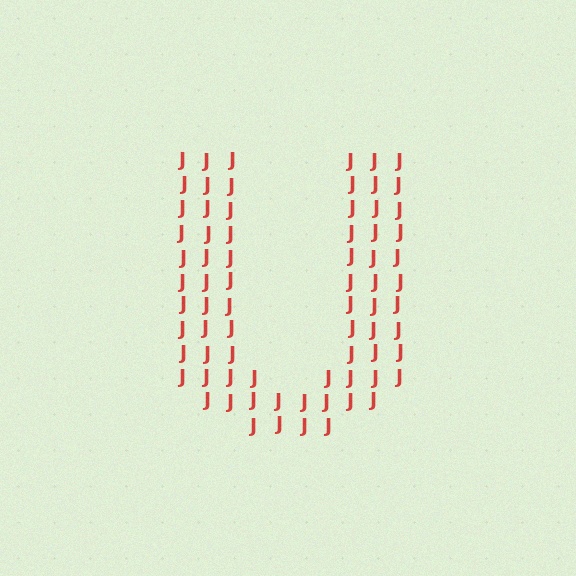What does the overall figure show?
The overall figure shows the letter U.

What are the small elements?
The small elements are letter J's.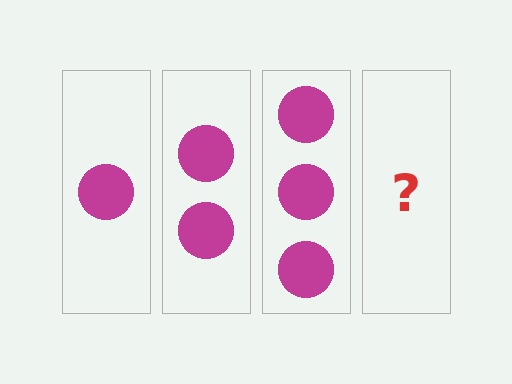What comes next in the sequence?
The next element should be 4 circles.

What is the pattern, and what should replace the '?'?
The pattern is that each step adds one more circle. The '?' should be 4 circles.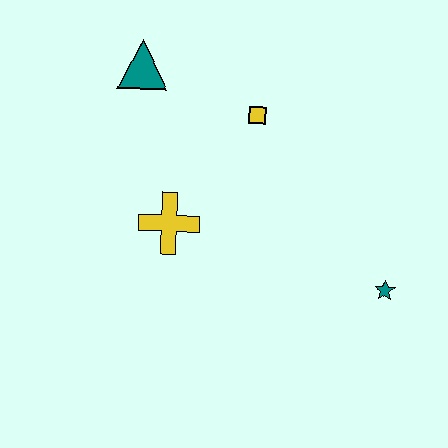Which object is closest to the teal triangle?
The yellow square is closest to the teal triangle.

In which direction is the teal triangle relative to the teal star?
The teal triangle is to the left of the teal star.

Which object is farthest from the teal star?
The teal triangle is farthest from the teal star.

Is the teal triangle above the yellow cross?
Yes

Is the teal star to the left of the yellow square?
No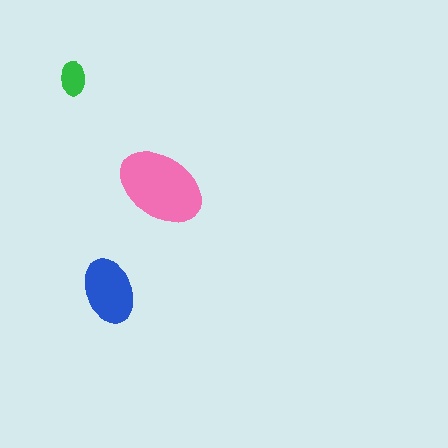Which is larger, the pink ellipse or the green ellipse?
The pink one.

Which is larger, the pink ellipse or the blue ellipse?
The pink one.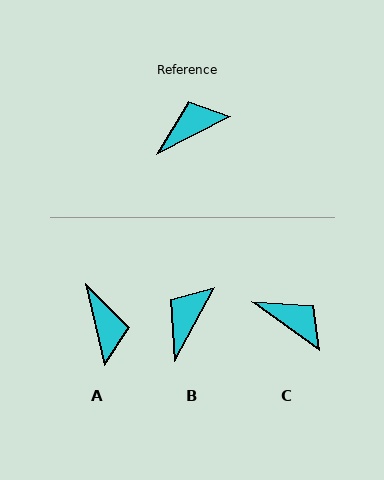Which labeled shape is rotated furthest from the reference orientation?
A, about 104 degrees away.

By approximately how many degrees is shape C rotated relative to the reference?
Approximately 63 degrees clockwise.